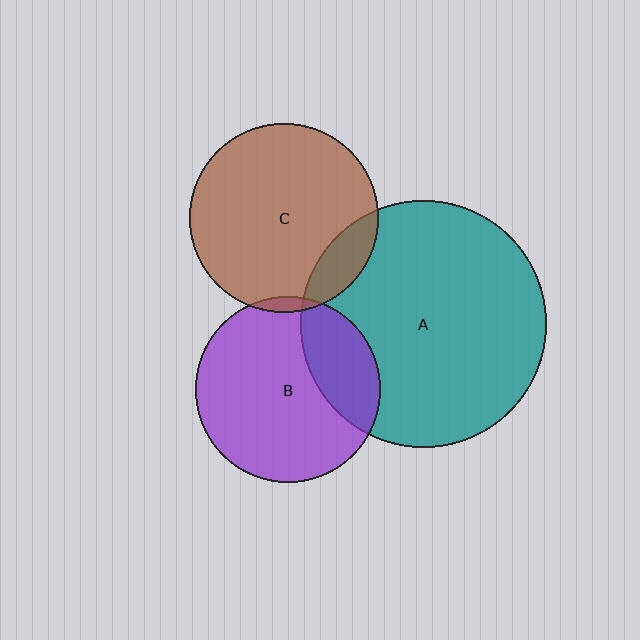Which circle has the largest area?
Circle A (teal).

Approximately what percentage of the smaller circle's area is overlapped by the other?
Approximately 5%.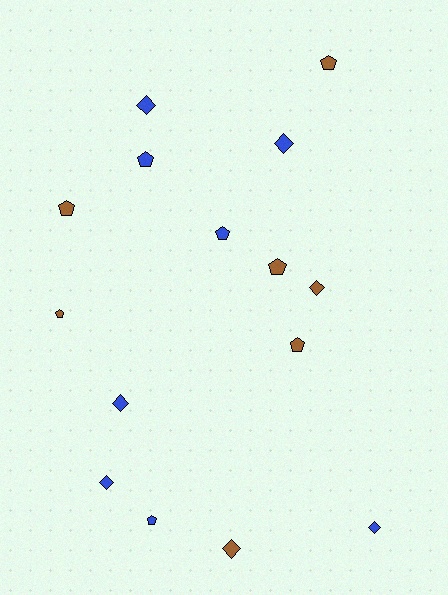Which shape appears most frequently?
Pentagon, with 8 objects.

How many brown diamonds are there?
There are 2 brown diamonds.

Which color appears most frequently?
Blue, with 8 objects.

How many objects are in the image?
There are 15 objects.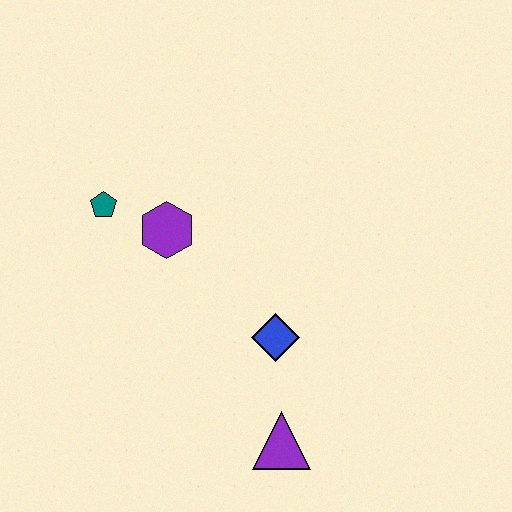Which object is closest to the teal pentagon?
The purple hexagon is closest to the teal pentagon.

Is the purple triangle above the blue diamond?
No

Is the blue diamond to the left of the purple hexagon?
No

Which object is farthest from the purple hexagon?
The purple triangle is farthest from the purple hexagon.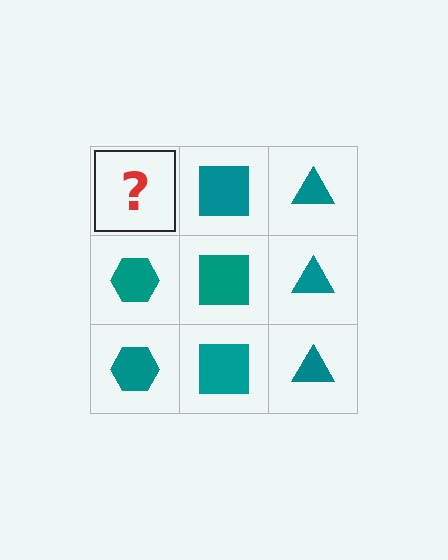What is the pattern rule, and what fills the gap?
The rule is that each column has a consistent shape. The gap should be filled with a teal hexagon.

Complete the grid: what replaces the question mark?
The question mark should be replaced with a teal hexagon.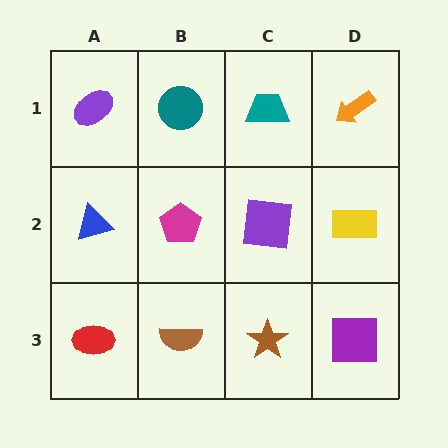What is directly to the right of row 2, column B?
A purple square.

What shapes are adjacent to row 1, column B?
A magenta pentagon (row 2, column B), a purple ellipse (row 1, column A), a teal trapezoid (row 1, column C).